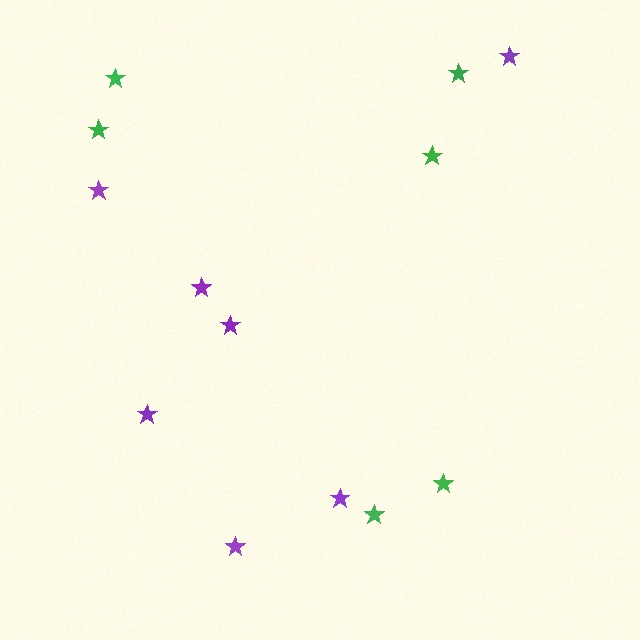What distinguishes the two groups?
There are 2 groups: one group of purple stars (7) and one group of green stars (6).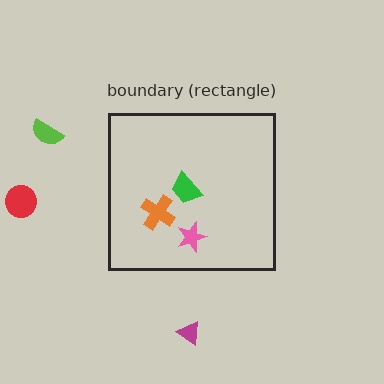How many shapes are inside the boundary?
3 inside, 3 outside.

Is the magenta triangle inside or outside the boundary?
Outside.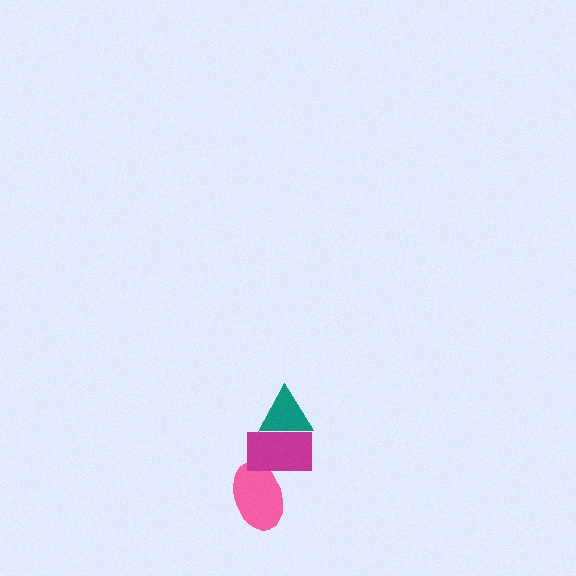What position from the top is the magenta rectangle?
The magenta rectangle is 2nd from the top.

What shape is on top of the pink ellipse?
The magenta rectangle is on top of the pink ellipse.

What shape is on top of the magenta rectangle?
The teal triangle is on top of the magenta rectangle.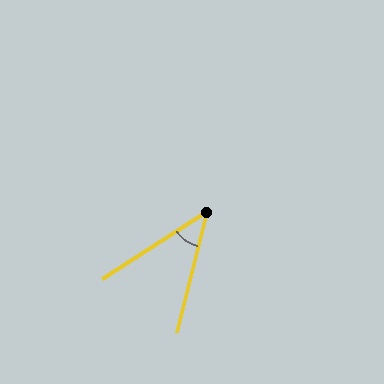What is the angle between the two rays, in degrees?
Approximately 43 degrees.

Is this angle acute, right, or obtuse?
It is acute.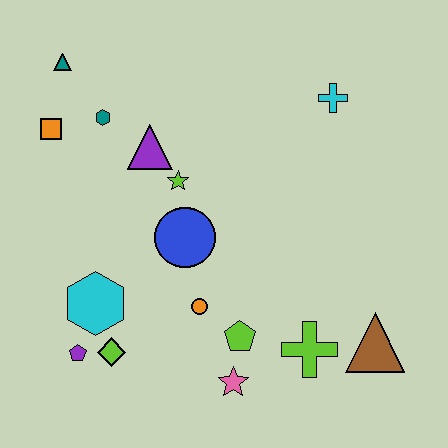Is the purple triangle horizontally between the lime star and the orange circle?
No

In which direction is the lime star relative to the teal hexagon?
The lime star is to the right of the teal hexagon.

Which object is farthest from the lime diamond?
The cyan cross is farthest from the lime diamond.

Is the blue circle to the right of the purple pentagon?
Yes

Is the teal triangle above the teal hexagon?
Yes